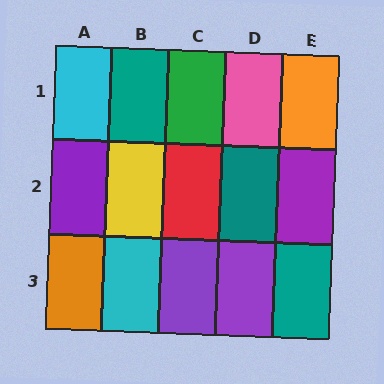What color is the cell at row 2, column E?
Purple.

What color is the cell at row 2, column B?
Yellow.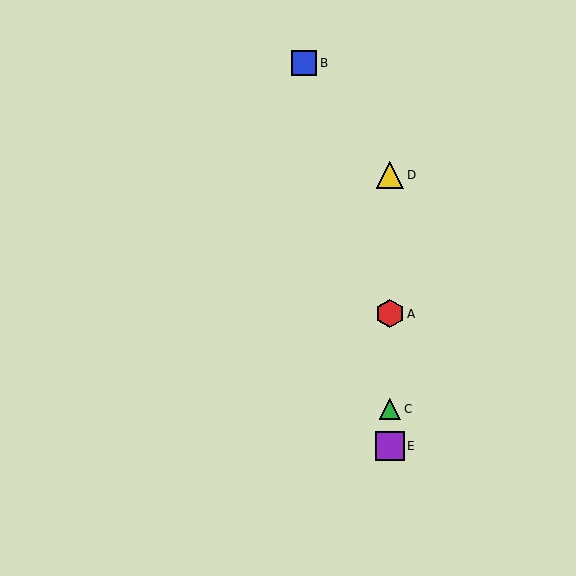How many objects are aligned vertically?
4 objects (A, C, D, E) are aligned vertically.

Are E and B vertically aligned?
No, E is at x≈390 and B is at x≈304.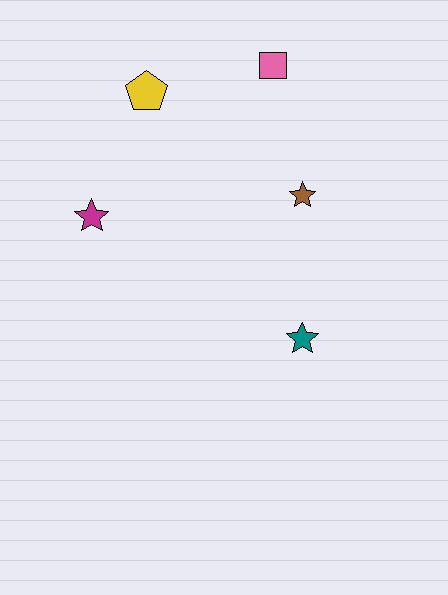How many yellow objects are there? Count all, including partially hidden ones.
There is 1 yellow object.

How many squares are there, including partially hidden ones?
There is 1 square.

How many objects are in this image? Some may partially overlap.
There are 5 objects.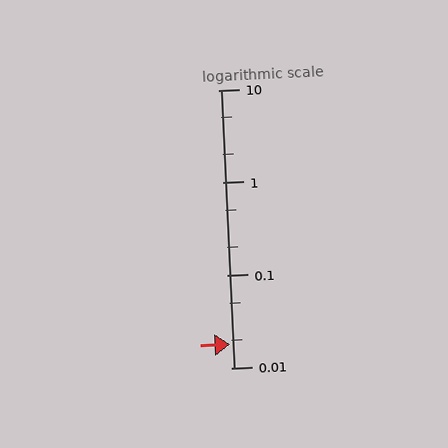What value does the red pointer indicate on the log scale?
The pointer indicates approximately 0.018.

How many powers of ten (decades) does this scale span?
The scale spans 3 decades, from 0.01 to 10.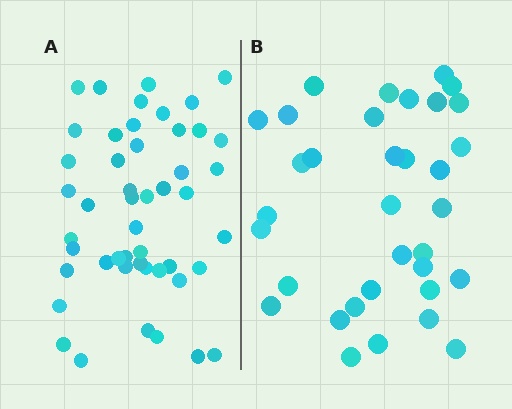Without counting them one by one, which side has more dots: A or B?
Region A (the left region) has more dots.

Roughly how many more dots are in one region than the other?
Region A has approximately 15 more dots than region B.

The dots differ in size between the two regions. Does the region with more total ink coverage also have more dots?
No. Region B has more total ink coverage because its dots are larger, but region A actually contains more individual dots. Total area can be misleading — the number of items is what matters here.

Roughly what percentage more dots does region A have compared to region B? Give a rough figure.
About 40% more.